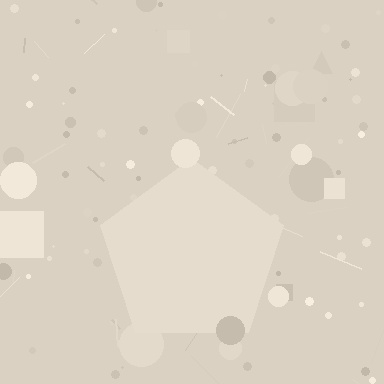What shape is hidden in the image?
A pentagon is hidden in the image.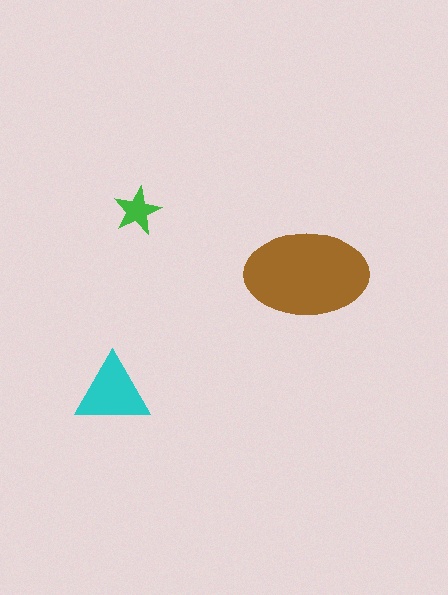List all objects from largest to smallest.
The brown ellipse, the cyan triangle, the green star.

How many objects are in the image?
There are 3 objects in the image.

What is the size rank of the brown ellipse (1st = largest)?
1st.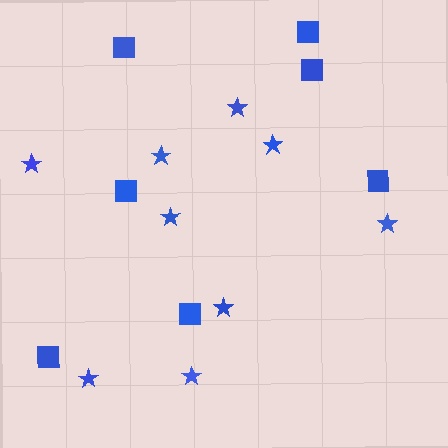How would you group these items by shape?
There are 2 groups: one group of squares (7) and one group of stars (9).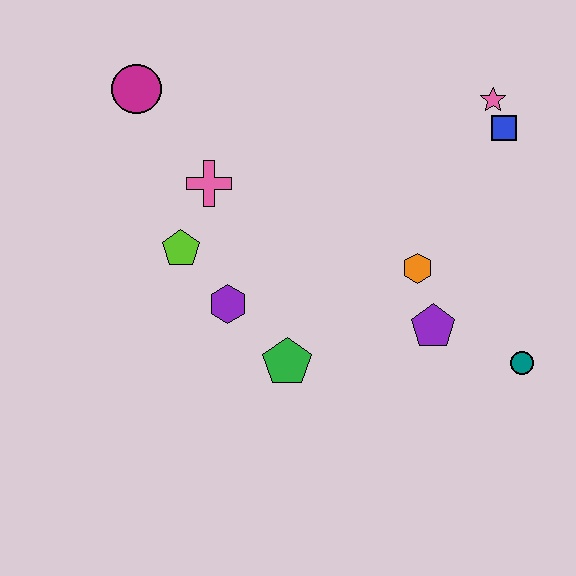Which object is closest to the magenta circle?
The pink cross is closest to the magenta circle.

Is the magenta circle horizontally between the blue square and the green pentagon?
No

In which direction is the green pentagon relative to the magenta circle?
The green pentagon is below the magenta circle.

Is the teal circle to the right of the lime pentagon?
Yes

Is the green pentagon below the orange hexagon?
Yes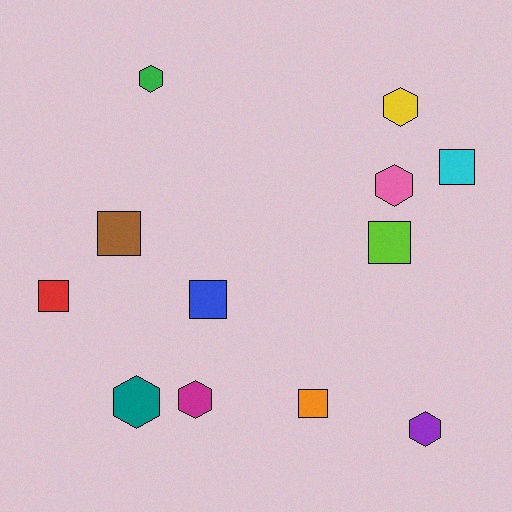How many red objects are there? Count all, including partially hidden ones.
There is 1 red object.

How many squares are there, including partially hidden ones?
There are 6 squares.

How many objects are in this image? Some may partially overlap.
There are 12 objects.